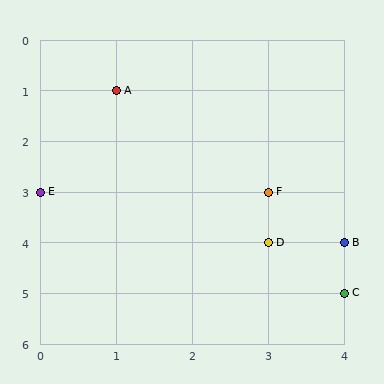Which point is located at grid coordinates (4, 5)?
Point C is at (4, 5).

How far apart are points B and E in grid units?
Points B and E are 4 columns and 1 row apart (about 4.1 grid units diagonally).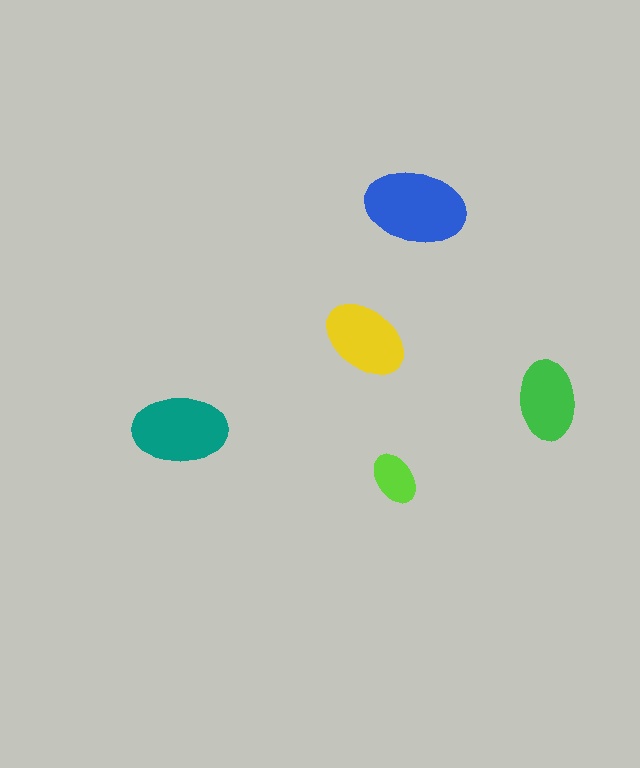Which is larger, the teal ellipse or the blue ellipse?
The blue one.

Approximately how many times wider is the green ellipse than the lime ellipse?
About 1.5 times wider.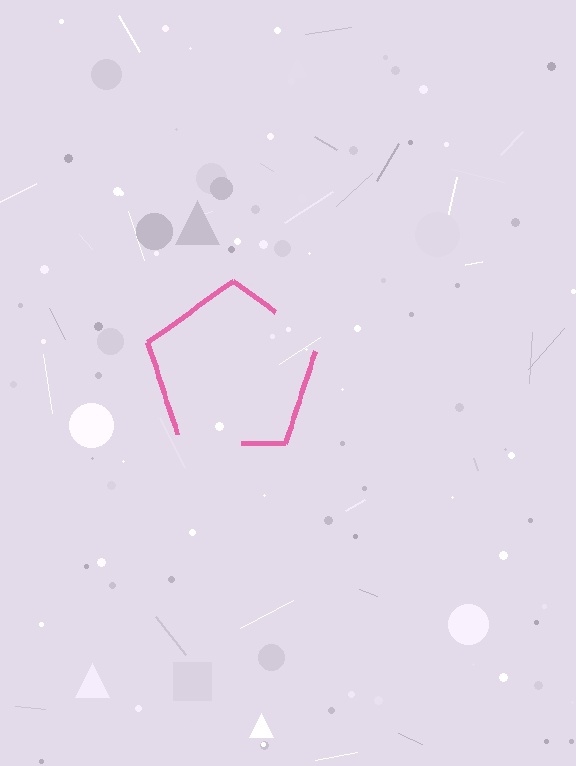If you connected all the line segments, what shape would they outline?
They would outline a pentagon.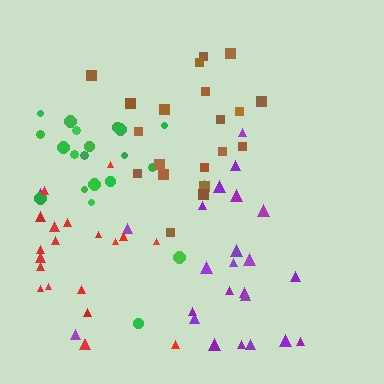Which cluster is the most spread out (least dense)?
Purple.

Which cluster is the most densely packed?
Green.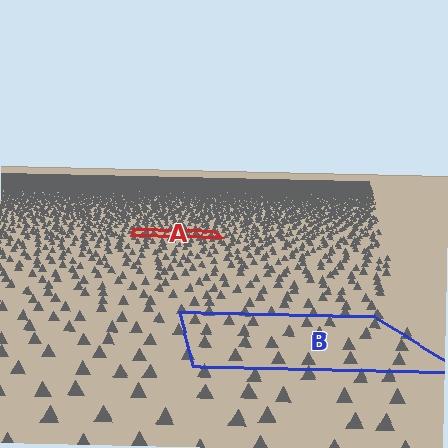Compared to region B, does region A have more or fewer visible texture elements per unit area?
Region A has more texture elements per unit area — they are packed more densely because it is farther away.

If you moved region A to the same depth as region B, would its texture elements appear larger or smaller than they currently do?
They would appear larger. At a closer depth, the same texture elements are projected at a bigger on-screen size.